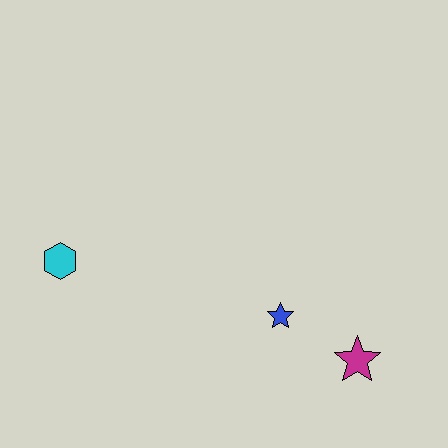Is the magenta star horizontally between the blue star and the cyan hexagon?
No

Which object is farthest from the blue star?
The cyan hexagon is farthest from the blue star.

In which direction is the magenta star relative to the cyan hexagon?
The magenta star is to the right of the cyan hexagon.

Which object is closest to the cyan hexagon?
The blue star is closest to the cyan hexagon.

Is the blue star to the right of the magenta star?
No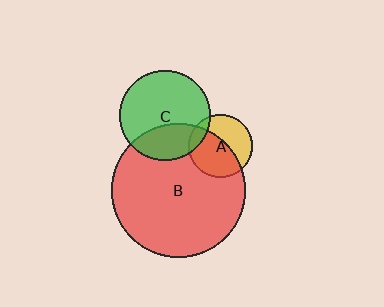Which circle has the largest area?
Circle B (red).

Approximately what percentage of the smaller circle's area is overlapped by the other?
Approximately 30%.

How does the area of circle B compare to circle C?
Approximately 2.2 times.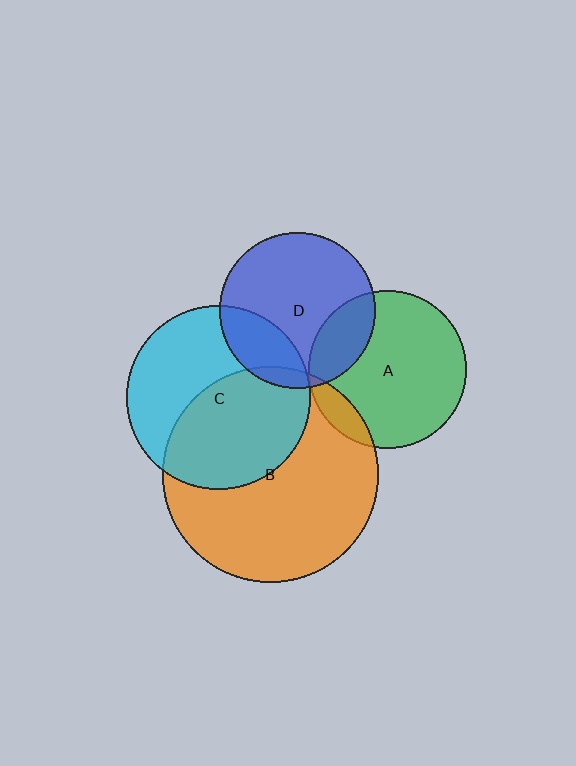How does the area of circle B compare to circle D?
Approximately 1.9 times.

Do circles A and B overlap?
Yes.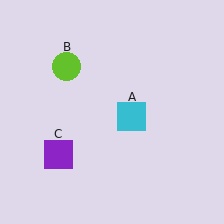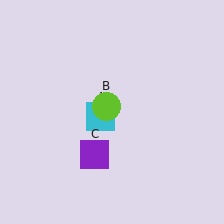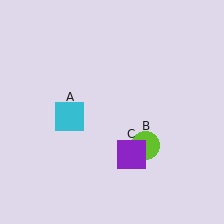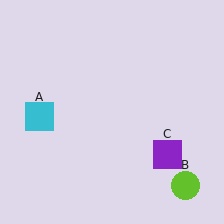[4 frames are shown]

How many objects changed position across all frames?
3 objects changed position: cyan square (object A), lime circle (object B), purple square (object C).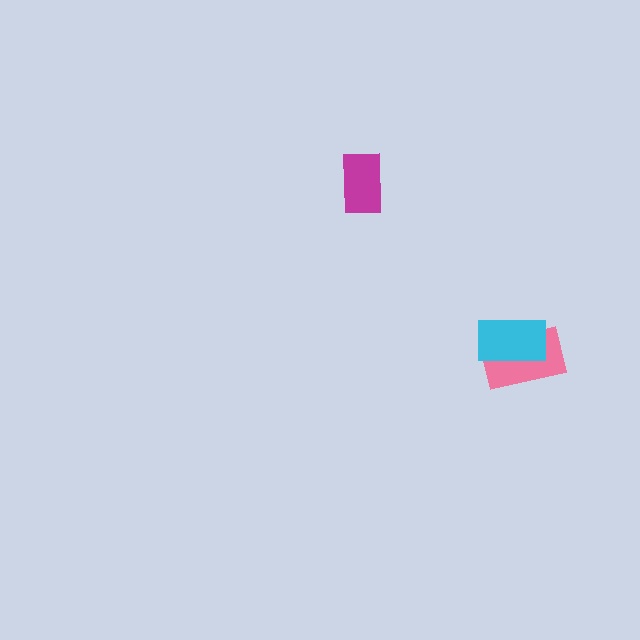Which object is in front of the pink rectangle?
The cyan rectangle is in front of the pink rectangle.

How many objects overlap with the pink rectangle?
1 object overlaps with the pink rectangle.